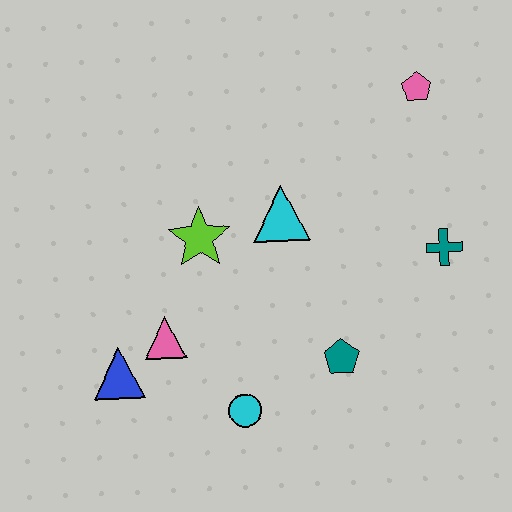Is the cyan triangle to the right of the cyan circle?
Yes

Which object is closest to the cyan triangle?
The lime star is closest to the cyan triangle.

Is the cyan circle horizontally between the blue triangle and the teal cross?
Yes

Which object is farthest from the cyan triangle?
The blue triangle is farthest from the cyan triangle.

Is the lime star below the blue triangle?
No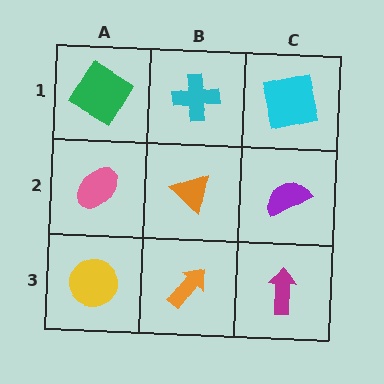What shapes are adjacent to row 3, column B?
An orange triangle (row 2, column B), a yellow circle (row 3, column A), a magenta arrow (row 3, column C).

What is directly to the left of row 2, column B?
A pink ellipse.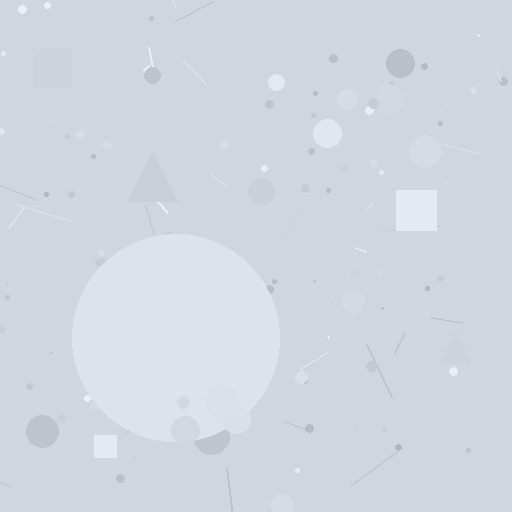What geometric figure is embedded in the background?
A circle is embedded in the background.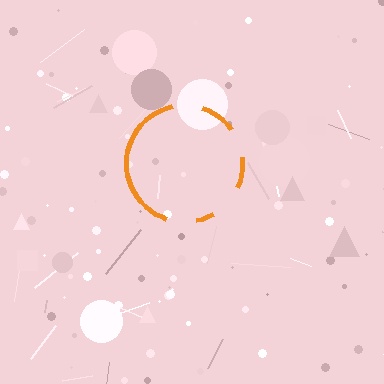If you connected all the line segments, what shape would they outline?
They would outline a circle.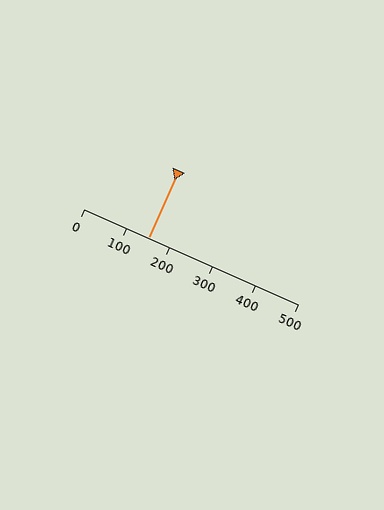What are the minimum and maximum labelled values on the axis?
The axis runs from 0 to 500.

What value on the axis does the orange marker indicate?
The marker indicates approximately 150.